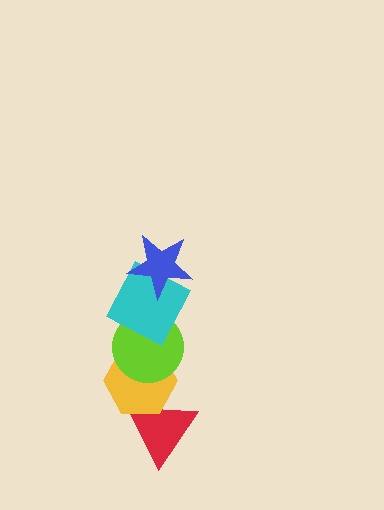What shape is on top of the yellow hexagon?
The lime circle is on top of the yellow hexagon.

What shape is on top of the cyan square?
The blue star is on top of the cyan square.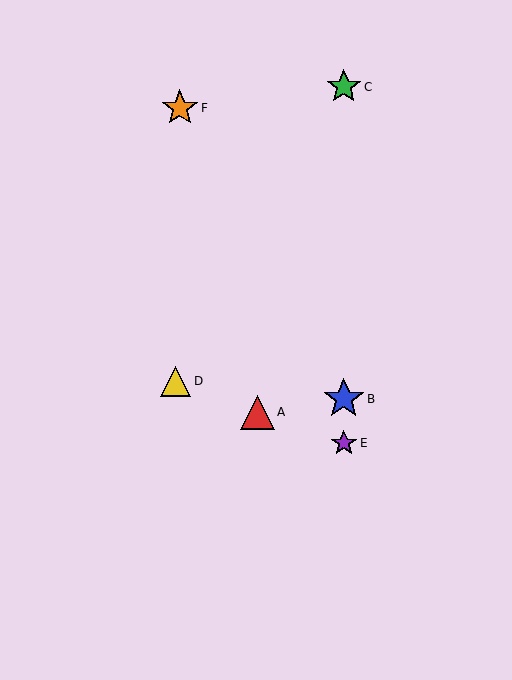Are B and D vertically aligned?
No, B is at x≈344 and D is at x≈176.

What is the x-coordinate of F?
Object F is at x≈180.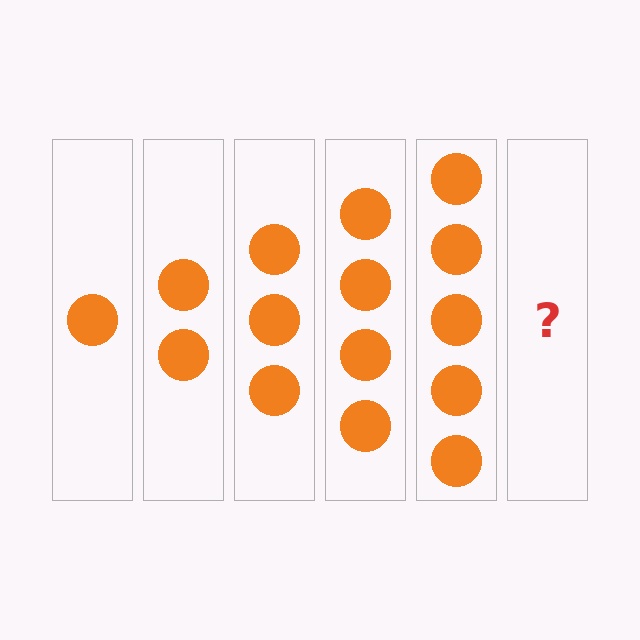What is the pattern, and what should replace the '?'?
The pattern is that each step adds one more circle. The '?' should be 6 circles.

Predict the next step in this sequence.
The next step is 6 circles.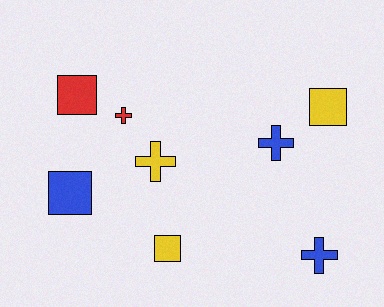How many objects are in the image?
There are 8 objects.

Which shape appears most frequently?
Square, with 4 objects.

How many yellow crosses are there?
There is 1 yellow cross.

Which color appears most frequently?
Yellow, with 3 objects.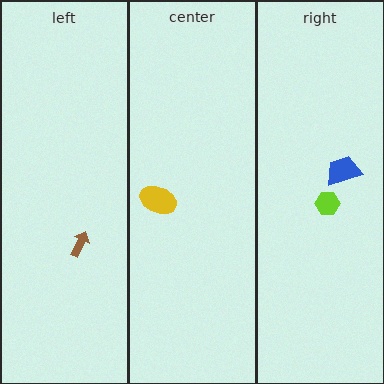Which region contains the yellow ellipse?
The center region.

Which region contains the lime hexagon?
The right region.